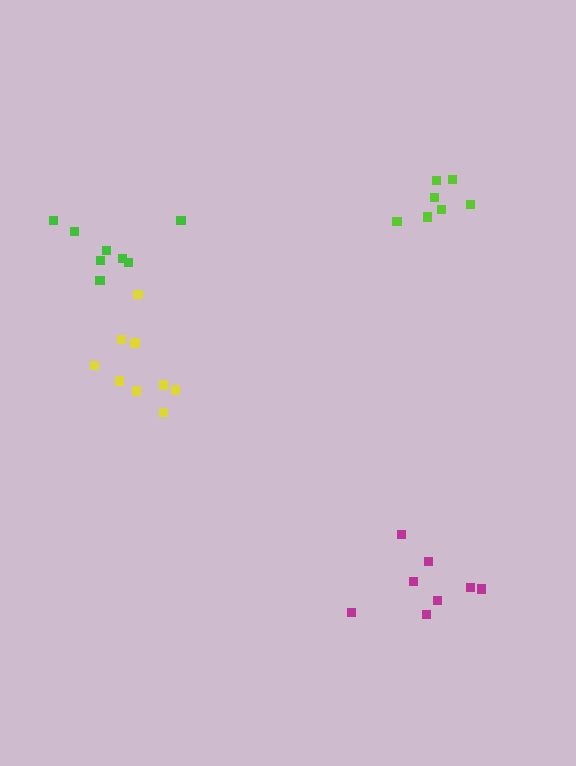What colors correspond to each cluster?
The clusters are colored: lime, magenta, green, yellow.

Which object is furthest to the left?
The green cluster is leftmost.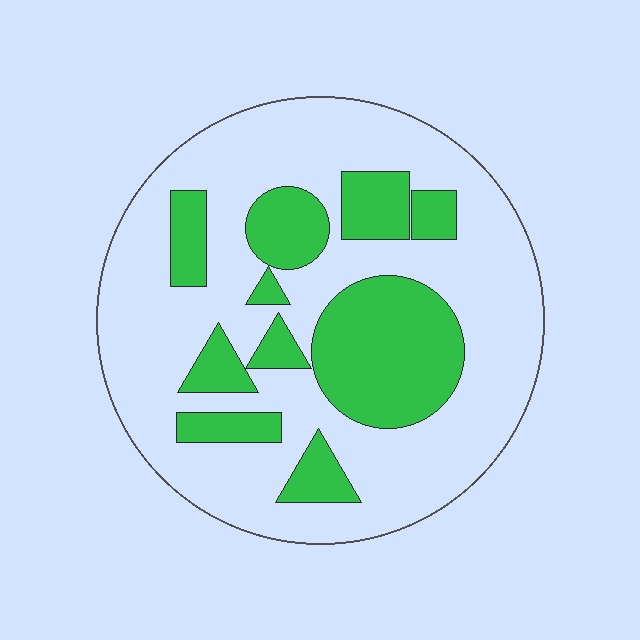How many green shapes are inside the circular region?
10.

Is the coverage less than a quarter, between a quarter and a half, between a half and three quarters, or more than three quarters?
Between a quarter and a half.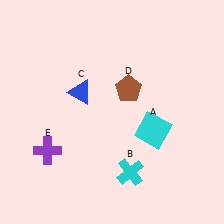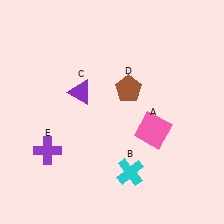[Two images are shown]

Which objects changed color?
A changed from cyan to pink. C changed from blue to purple.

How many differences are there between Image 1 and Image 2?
There are 2 differences between the two images.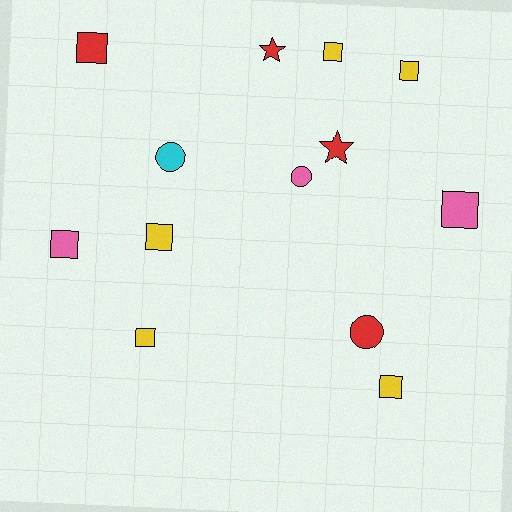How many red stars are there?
There are 2 red stars.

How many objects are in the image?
There are 13 objects.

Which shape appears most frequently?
Square, with 8 objects.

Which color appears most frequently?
Yellow, with 5 objects.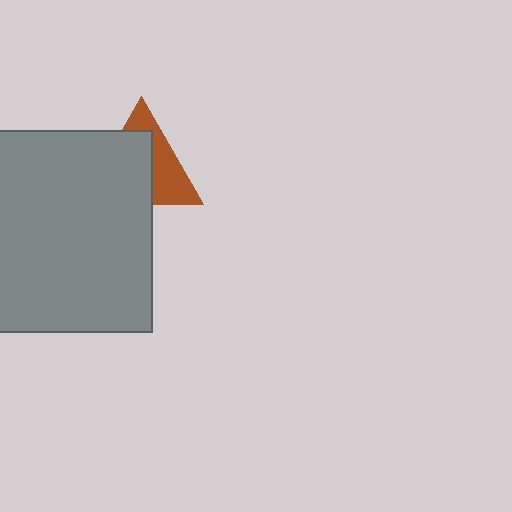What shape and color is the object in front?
The object in front is a gray rectangle.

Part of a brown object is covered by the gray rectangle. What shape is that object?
It is a triangle.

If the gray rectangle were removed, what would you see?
You would see the complete brown triangle.